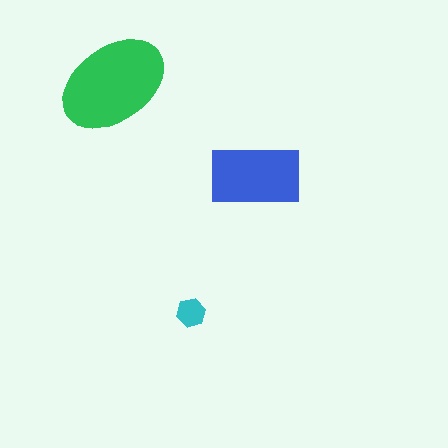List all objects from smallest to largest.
The cyan hexagon, the blue rectangle, the green ellipse.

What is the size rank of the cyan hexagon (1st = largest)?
3rd.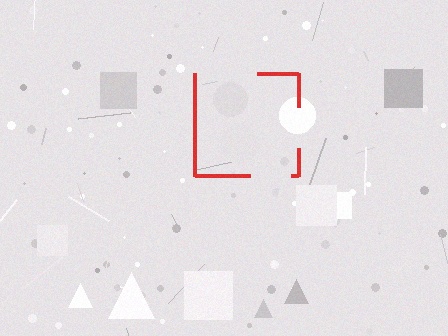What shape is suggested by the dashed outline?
The dashed outline suggests a square.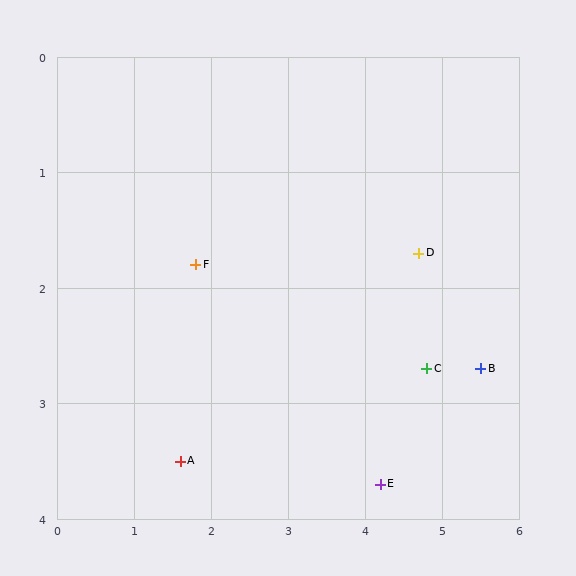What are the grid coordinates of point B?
Point B is at approximately (5.5, 2.7).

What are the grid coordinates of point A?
Point A is at approximately (1.6, 3.5).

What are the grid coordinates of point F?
Point F is at approximately (1.8, 1.8).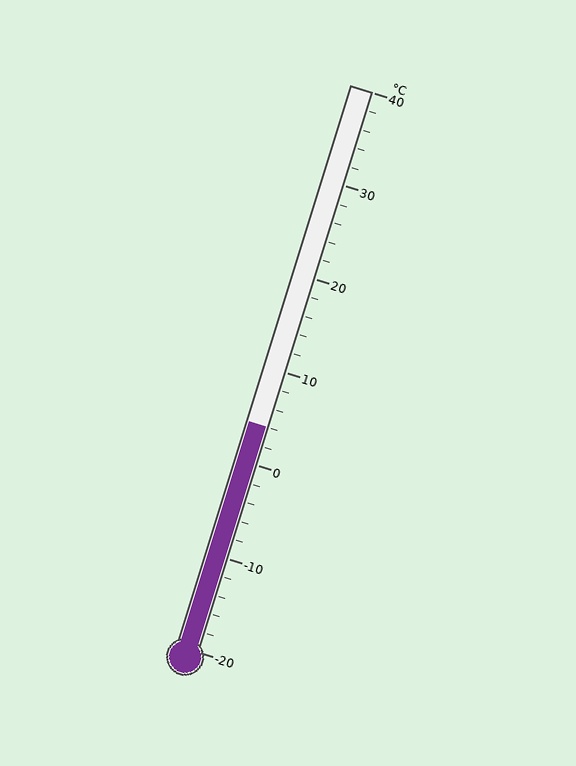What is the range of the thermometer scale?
The thermometer scale ranges from -20°C to 40°C.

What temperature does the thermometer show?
The thermometer shows approximately 4°C.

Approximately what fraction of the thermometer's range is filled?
The thermometer is filled to approximately 40% of its range.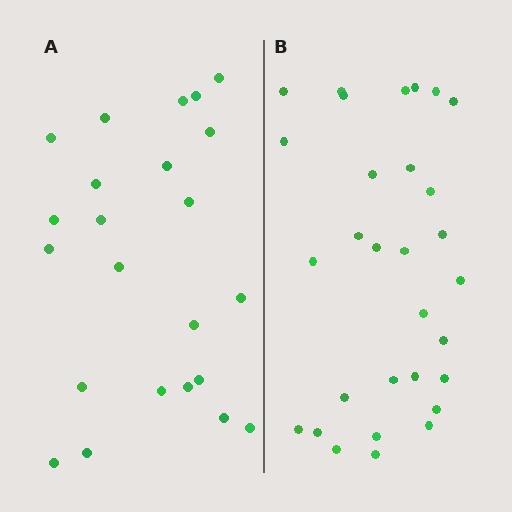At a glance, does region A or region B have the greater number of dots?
Region B (the right region) has more dots.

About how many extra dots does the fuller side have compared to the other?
Region B has roughly 8 or so more dots than region A.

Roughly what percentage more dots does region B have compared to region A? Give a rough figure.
About 30% more.